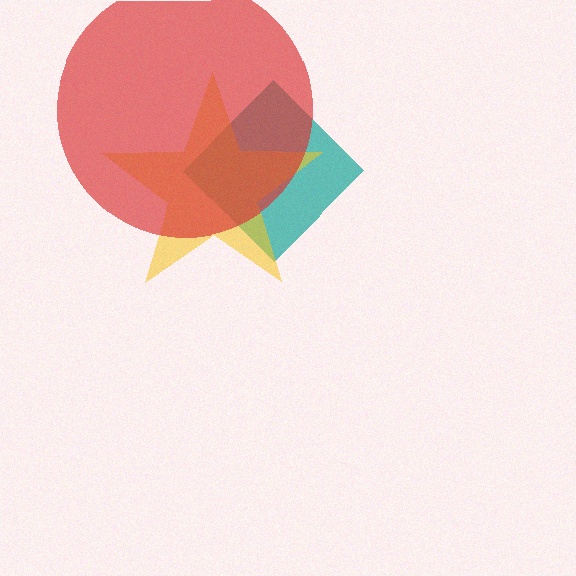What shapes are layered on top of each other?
The layered shapes are: a teal diamond, a yellow star, a red circle.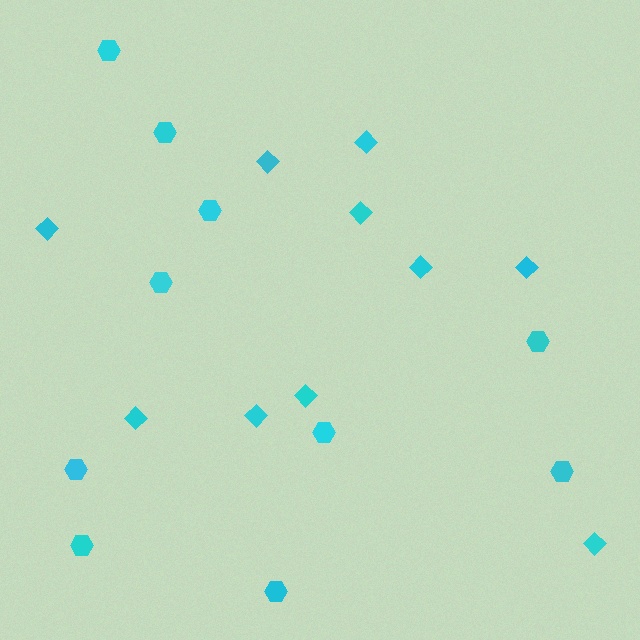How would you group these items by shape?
There are 2 groups: one group of hexagons (10) and one group of diamonds (10).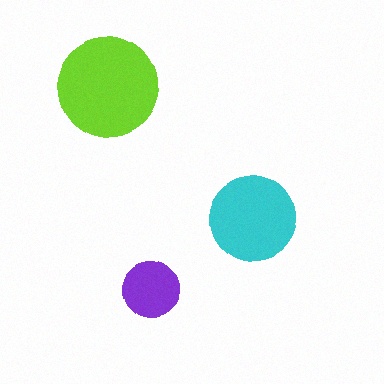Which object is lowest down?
The purple circle is bottommost.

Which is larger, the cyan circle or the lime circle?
The lime one.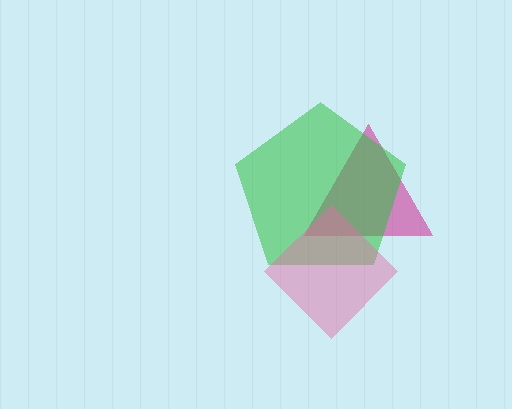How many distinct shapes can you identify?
There are 3 distinct shapes: a magenta triangle, a green pentagon, a pink diamond.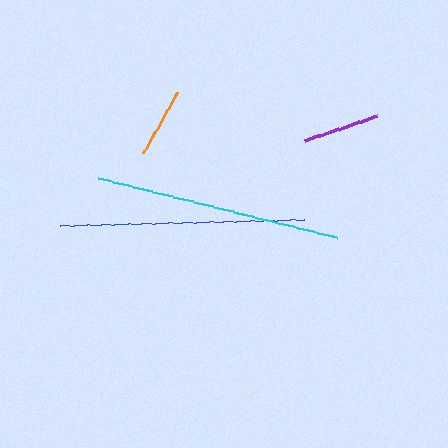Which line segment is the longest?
The cyan line is the longest at approximately 247 pixels.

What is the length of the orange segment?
The orange segment is approximately 70 pixels long.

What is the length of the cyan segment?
The cyan segment is approximately 247 pixels long.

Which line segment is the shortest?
The orange line is the shortest at approximately 70 pixels.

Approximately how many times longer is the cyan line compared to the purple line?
The cyan line is approximately 3.3 times the length of the purple line.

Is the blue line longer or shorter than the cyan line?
The cyan line is longer than the blue line.